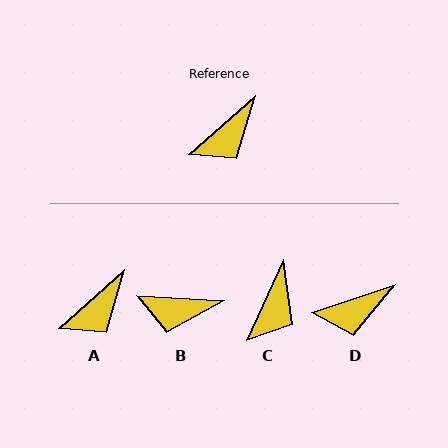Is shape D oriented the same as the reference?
No, it is off by about 23 degrees.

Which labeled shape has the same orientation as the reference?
A.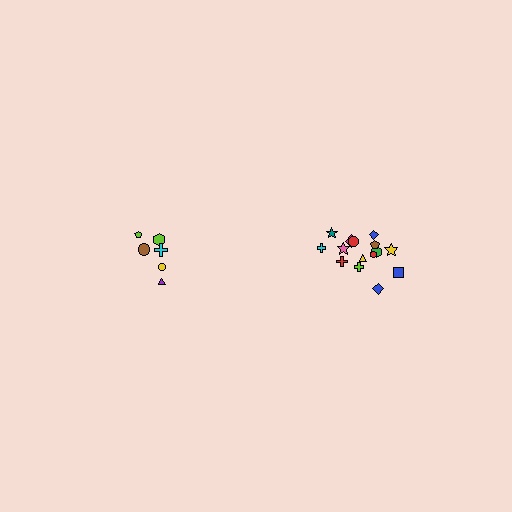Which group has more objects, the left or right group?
The right group.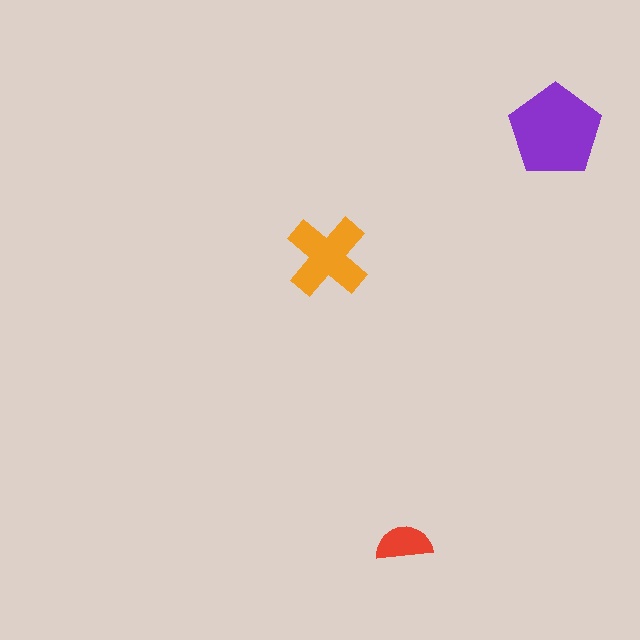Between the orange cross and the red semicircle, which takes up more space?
The orange cross.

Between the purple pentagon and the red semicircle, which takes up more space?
The purple pentagon.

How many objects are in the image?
There are 3 objects in the image.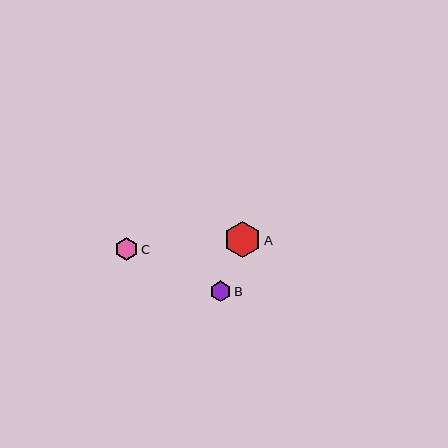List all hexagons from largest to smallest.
From largest to smallest: A, C, B.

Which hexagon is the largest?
Hexagon A is the largest with a size of approximately 36 pixels.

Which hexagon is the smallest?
Hexagon B is the smallest with a size of approximately 21 pixels.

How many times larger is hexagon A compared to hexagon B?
Hexagon A is approximately 1.7 times the size of hexagon B.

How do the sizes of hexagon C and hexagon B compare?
Hexagon C and hexagon B are approximately the same size.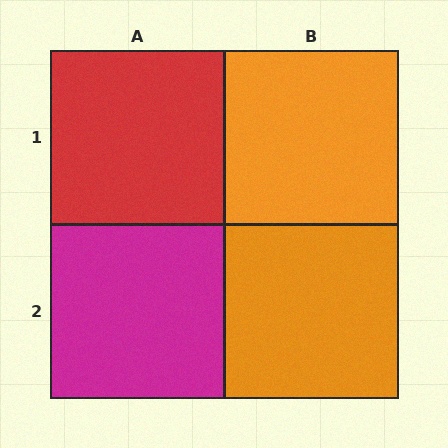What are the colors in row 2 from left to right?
Magenta, orange.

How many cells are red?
1 cell is red.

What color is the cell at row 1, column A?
Red.